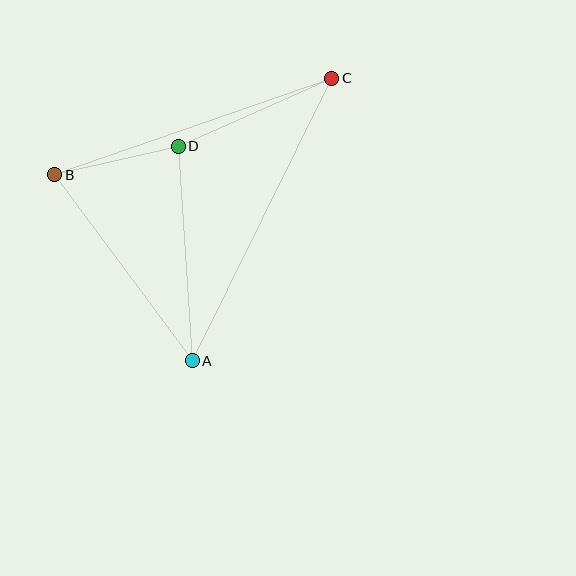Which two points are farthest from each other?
Points A and C are farthest from each other.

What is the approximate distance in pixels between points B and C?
The distance between B and C is approximately 293 pixels.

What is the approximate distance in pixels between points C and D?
The distance between C and D is approximately 168 pixels.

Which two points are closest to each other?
Points B and D are closest to each other.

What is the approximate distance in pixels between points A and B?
The distance between A and B is approximately 231 pixels.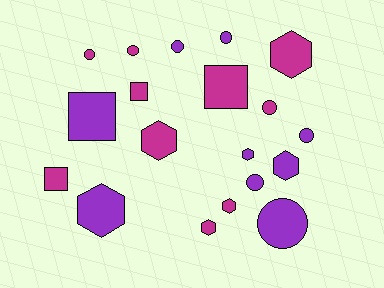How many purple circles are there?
There are 5 purple circles.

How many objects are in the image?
There are 19 objects.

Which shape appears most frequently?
Circle, with 8 objects.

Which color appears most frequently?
Magenta, with 10 objects.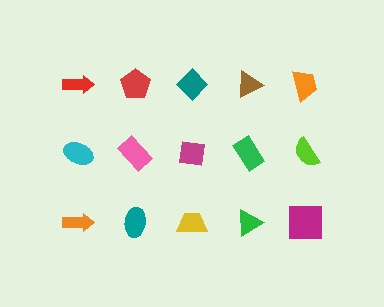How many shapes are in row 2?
5 shapes.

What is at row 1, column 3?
A teal diamond.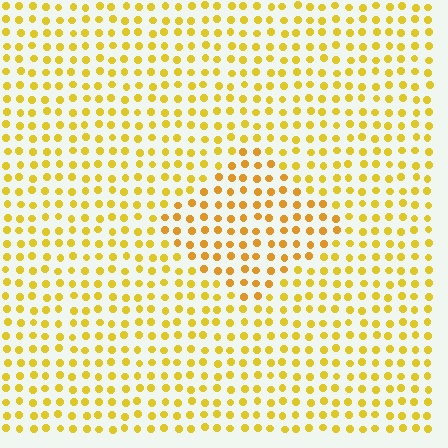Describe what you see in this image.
The image is filled with small yellow elements in a uniform arrangement. A diamond-shaped region is visible where the elements are tinted to a slightly different hue, forming a subtle color boundary.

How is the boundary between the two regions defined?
The boundary is defined purely by a slight shift in hue (about 17 degrees). Spacing, size, and orientation are identical on both sides.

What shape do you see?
I see a diamond.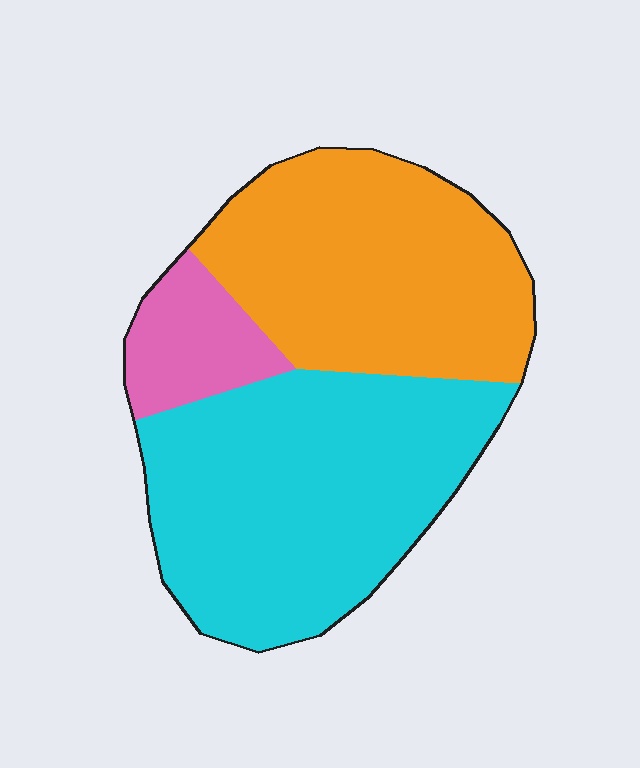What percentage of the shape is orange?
Orange takes up about two fifths (2/5) of the shape.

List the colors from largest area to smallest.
From largest to smallest: cyan, orange, pink.